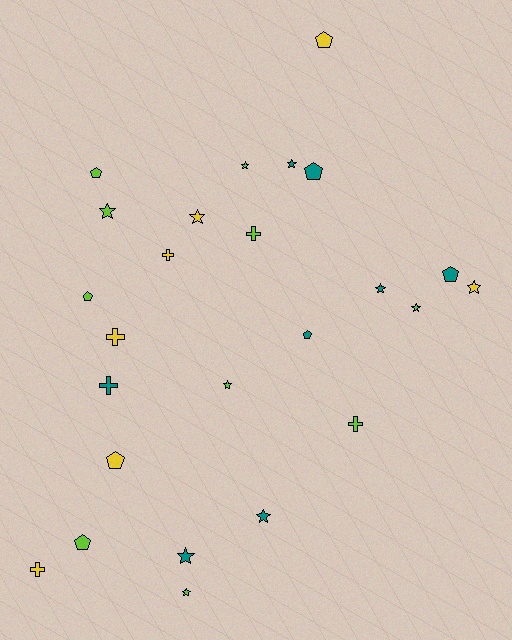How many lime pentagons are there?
There are 3 lime pentagons.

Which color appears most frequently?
Lime, with 10 objects.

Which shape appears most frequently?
Star, with 11 objects.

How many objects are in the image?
There are 25 objects.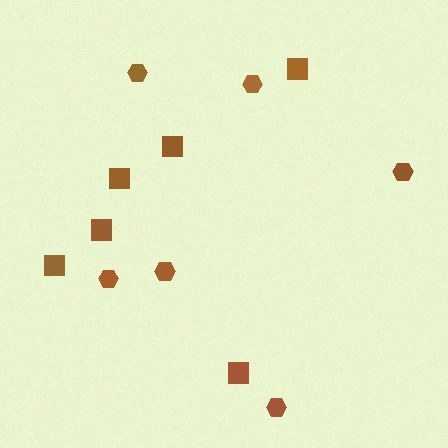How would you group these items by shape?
There are 2 groups: one group of squares (6) and one group of hexagons (6).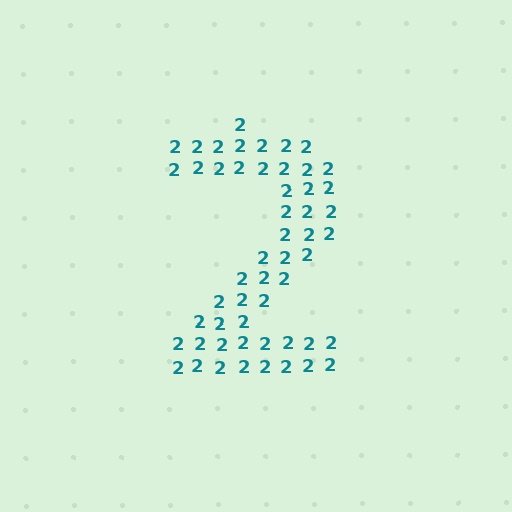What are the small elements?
The small elements are digit 2's.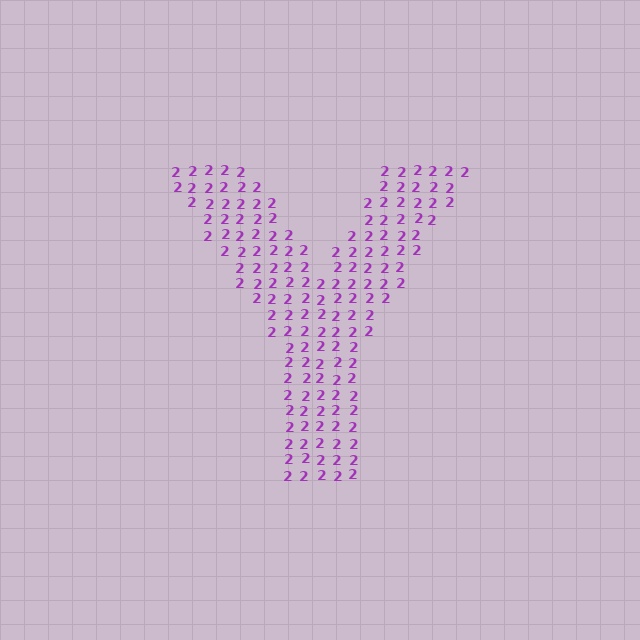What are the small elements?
The small elements are digit 2's.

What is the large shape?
The large shape is the letter Y.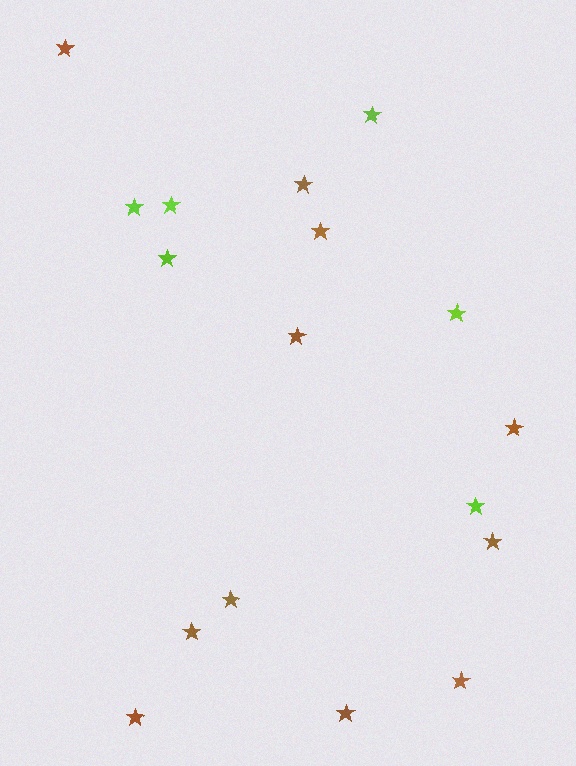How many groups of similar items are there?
There are 2 groups: one group of lime stars (6) and one group of brown stars (11).